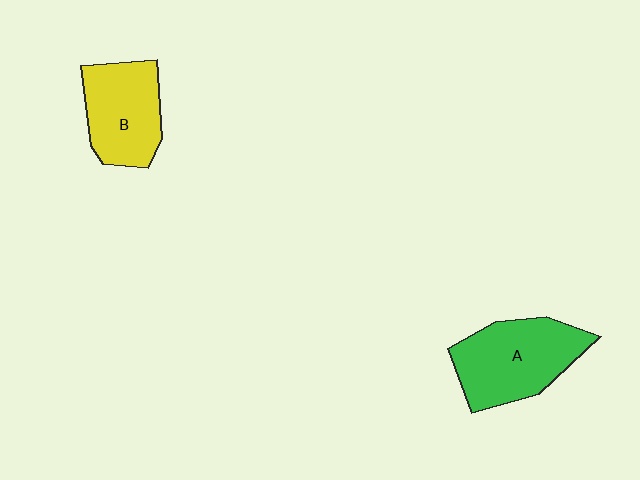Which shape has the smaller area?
Shape B (yellow).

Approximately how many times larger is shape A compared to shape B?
Approximately 1.2 times.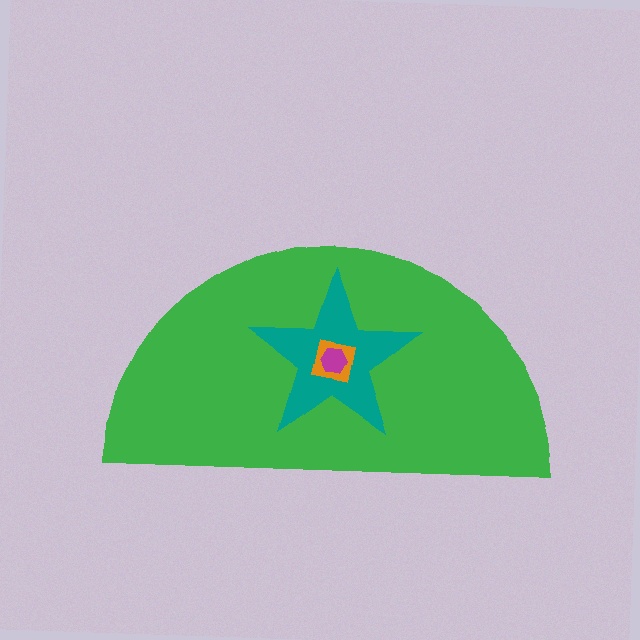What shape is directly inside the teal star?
The orange square.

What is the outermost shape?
The green semicircle.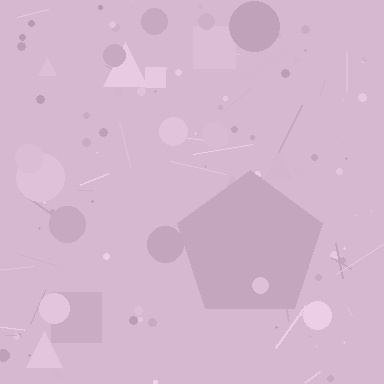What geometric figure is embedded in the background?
A pentagon is embedded in the background.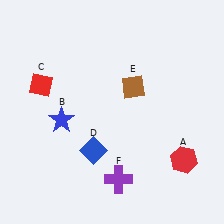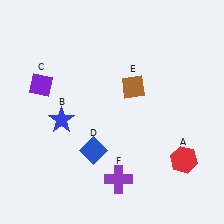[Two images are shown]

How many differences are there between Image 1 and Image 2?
There is 1 difference between the two images.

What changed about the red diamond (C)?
In Image 1, C is red. In Image 2, it changed to purple.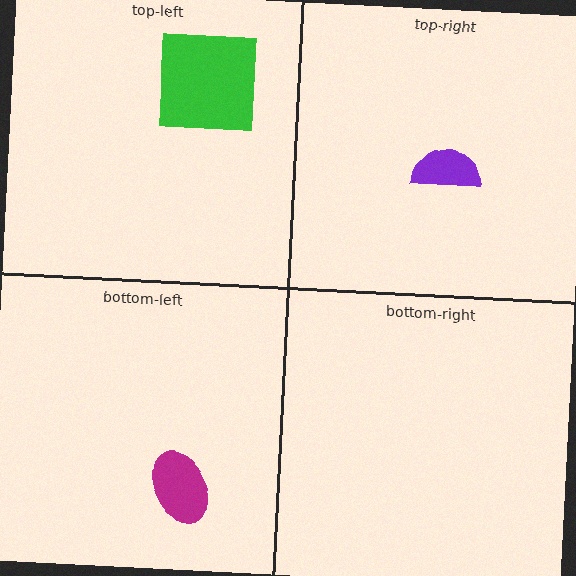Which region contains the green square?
The top-left region.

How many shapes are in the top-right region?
1.